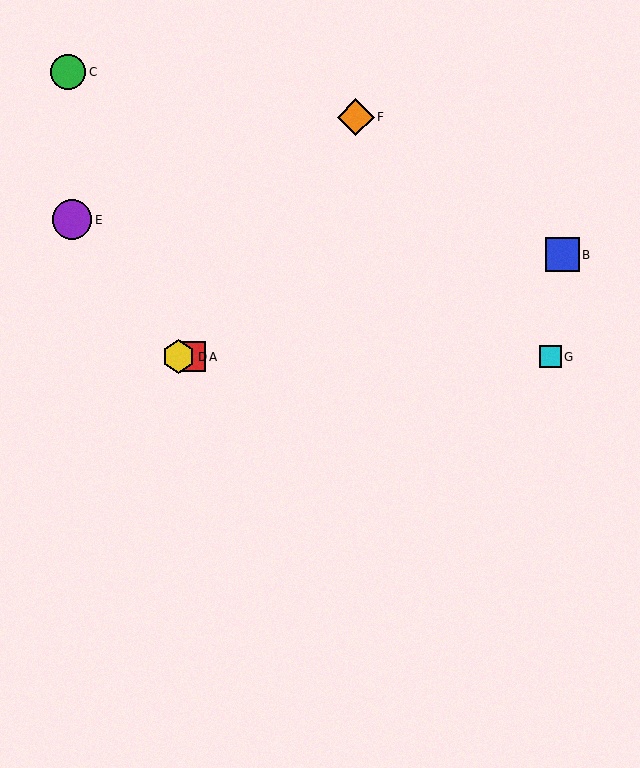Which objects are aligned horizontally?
Objects A, D, G are aligned horizontally.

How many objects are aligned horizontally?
3 objects (A, D, G) are aligned horizontally.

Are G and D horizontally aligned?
Yes, both are at y≈356.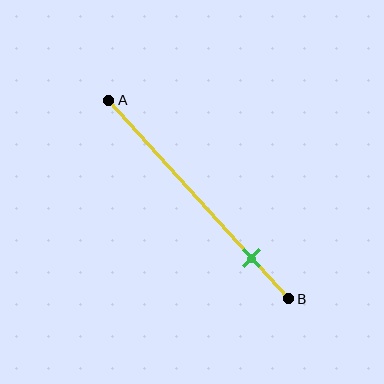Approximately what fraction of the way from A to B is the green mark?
The green mark is approximately 80% of the way from A to B.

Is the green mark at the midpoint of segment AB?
No, the mark is at about 80% from A, not at the 50% midpoint.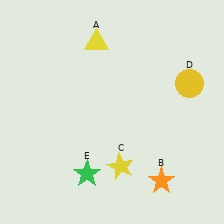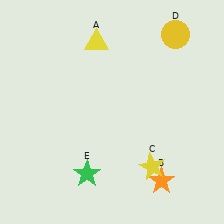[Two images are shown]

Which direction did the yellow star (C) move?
The yellow star (C) moved right.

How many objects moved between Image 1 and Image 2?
2 objects moved between the two images.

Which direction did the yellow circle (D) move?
The yellow circle (D) moved up.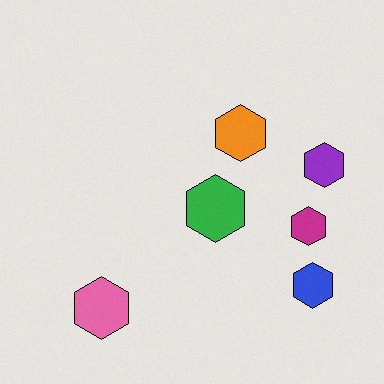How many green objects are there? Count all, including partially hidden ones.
There is 1 green object.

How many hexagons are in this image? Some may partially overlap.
There are 6 hexagons.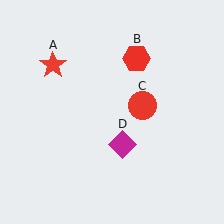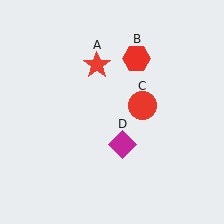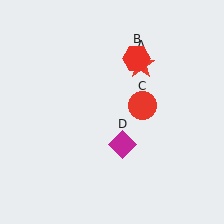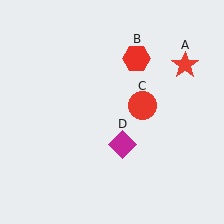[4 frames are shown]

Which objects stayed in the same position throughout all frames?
Red hexagon (object B) and red circle (object C) and magenta diamond (object D) remained stationary.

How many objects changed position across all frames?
1 object changed position: red star (object A).